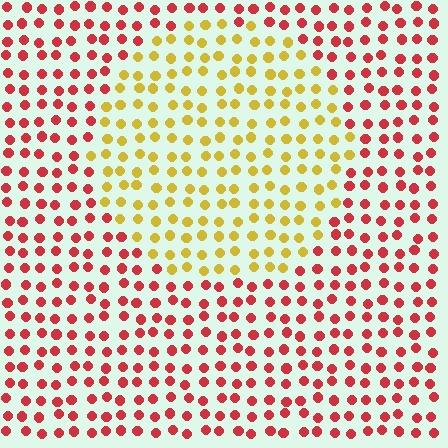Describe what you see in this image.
The image is filled with small red elements in a uniform arrangement. A circle-shaped region is visible where the elements are tinted to a slightly different hue, forming a subtle color boundary.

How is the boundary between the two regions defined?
The boundary is defined purely by a slight shift in hue (about 57 degrees). Spacing, size, and orientation are identical on both sides.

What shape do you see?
I see a circle.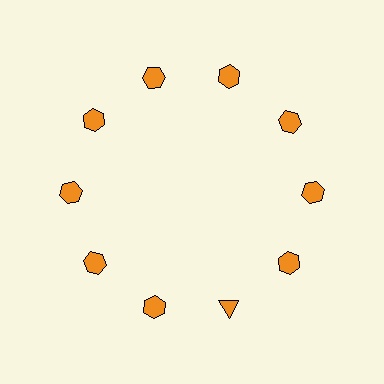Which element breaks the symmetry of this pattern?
The orange triangle at roughly the 5 o'clock position breaks the symmetry. All other shapes are orange hexagons.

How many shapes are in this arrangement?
There are 10 shapes arranged in a ring pattern.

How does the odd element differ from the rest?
It has a different shape: triangle instead of hexagon.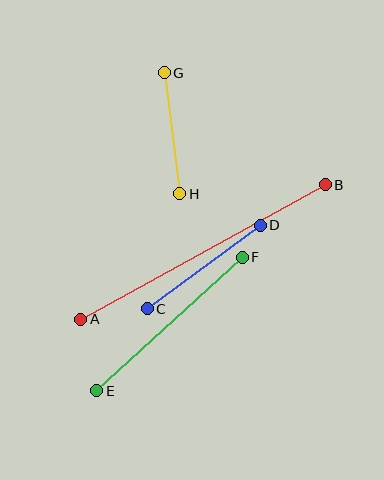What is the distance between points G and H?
The distance is approximately 122 pixels.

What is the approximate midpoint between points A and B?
The midpoint is at approximately (203, 252) pixels.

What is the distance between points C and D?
The distance is approximately 141 pixels.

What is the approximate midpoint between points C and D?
The midpoint is at approximately (204, 267) pixels.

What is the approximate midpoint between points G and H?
The midpoint is at approximately (172, 133) pixels.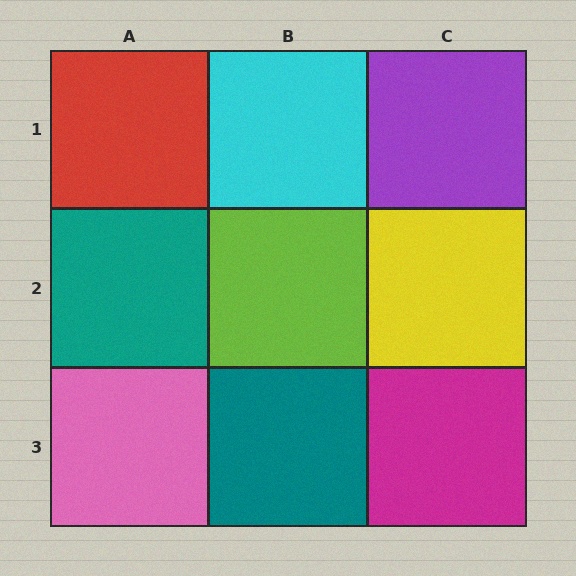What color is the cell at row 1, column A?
Red.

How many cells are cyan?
1 cell is cyan.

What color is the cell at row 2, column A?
Teal.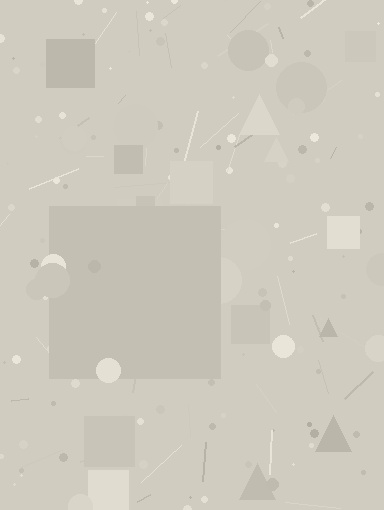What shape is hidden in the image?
A square is hidden in the image.